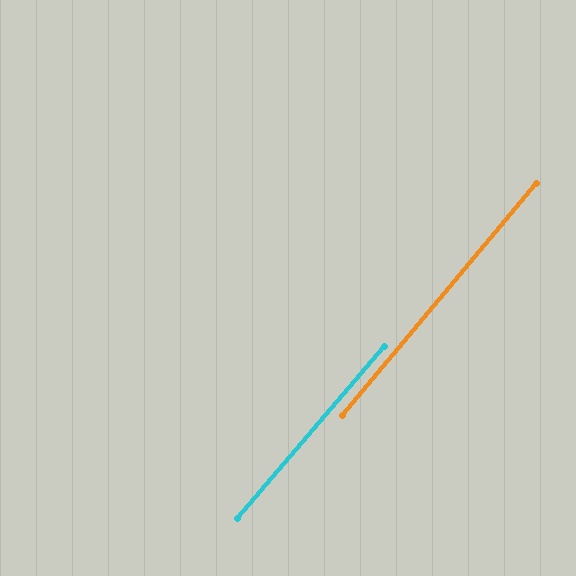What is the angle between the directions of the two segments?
Approximately 1 degree.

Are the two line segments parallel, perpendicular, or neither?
Parallel — their directions differ by only 0.6°.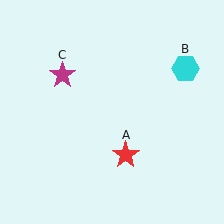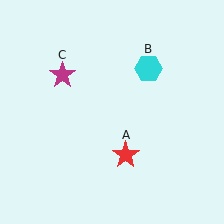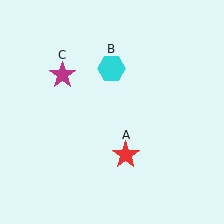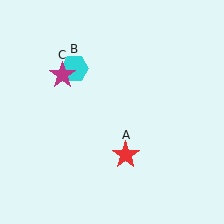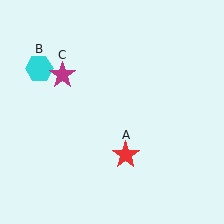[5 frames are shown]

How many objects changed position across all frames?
1 object changed position: cyan hexagon (object B).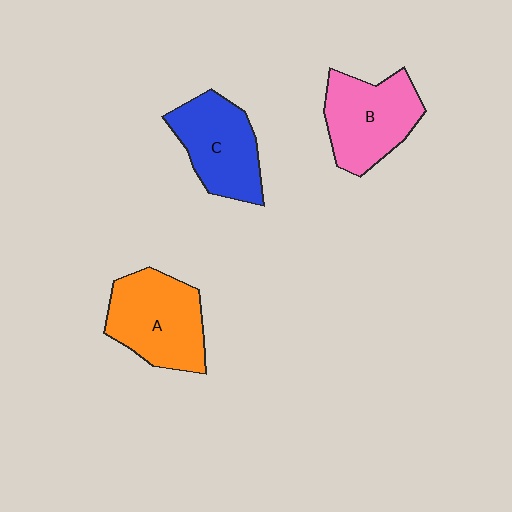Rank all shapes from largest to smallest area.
From largest to smallest: A (orange), B (pink), C (blue).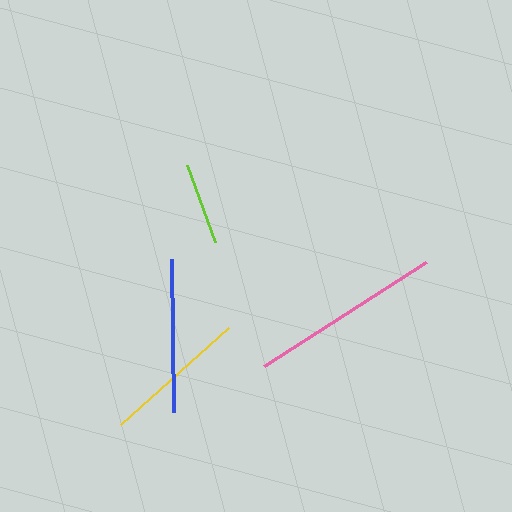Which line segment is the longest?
The pink line is the longest at approximately 193 pixels.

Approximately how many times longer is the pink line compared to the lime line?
The pink line is approximately 2.4 times the length of the lime line.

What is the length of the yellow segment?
The yellow segment is approximately 146 pixels long.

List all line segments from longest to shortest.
From longest to shortest: pink, blue, yellow, lime.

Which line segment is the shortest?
The lime line is the shortest at approximately 82 pixels.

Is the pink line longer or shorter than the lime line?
The pink line is longer than the lime line.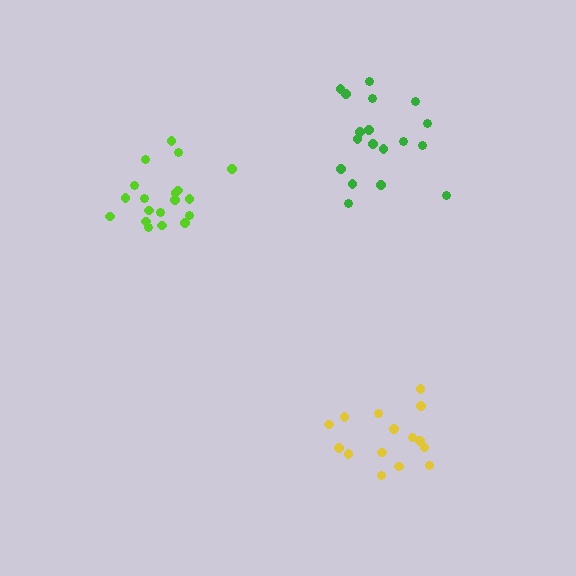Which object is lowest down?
The yellow cluster is bottommost.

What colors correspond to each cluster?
The clusters are colored: green, lime, yellow.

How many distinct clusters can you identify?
There are 3 distinct clusters.